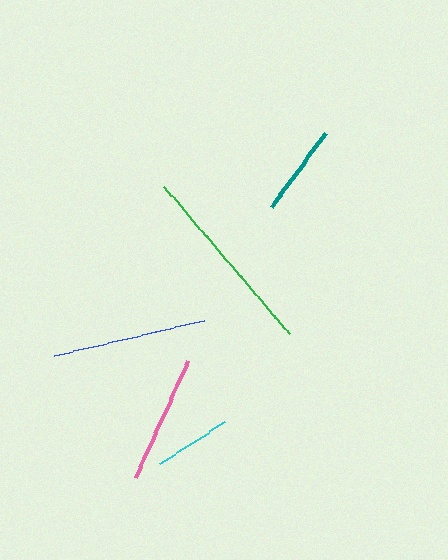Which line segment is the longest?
The green line is the longest at approximately 193 pixels.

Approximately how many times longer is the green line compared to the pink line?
The green line is approximately 1.5 times the length of the pink line.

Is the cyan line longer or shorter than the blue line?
The blue line is longer than the cyan line.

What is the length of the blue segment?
The blue segment is approximately 153 pixels long.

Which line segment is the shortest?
The cyan line is the shortest at approximately 77 pixels.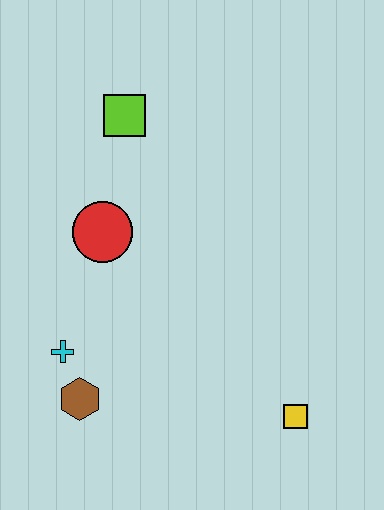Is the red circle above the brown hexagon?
Yes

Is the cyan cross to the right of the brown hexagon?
No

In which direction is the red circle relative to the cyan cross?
The red circle is above the cyan cross.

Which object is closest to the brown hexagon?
The cyan cross is closest to the brown hexagon.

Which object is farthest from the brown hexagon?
The lime square is farthest from the brown hexagon.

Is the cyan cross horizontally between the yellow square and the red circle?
No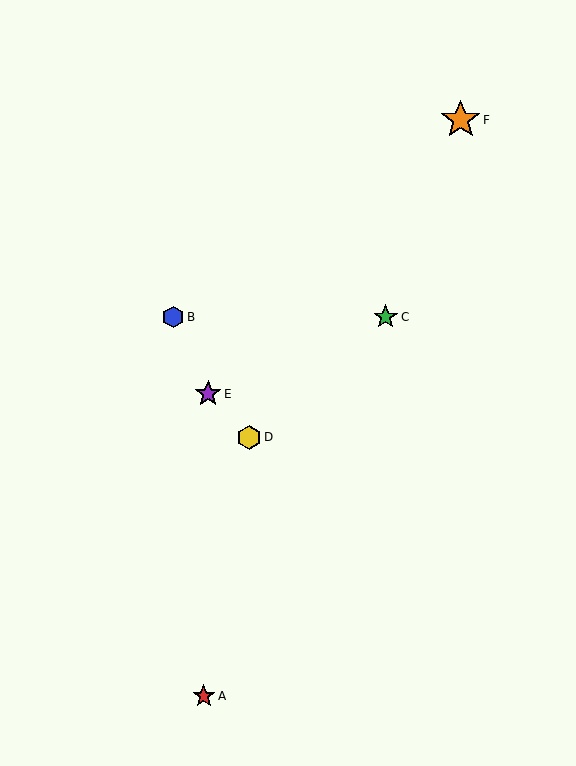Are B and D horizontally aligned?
No, B is at y≈317 and D is at y≈437.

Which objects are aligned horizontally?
Objects B, C are aligned horizontally.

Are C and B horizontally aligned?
Yes, both are at y≈317.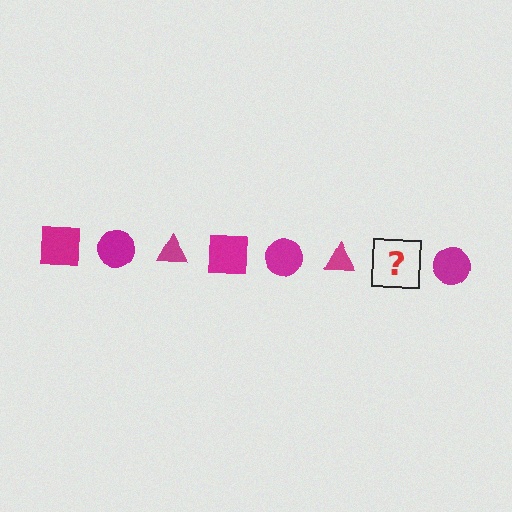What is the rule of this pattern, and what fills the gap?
The rule is that the pattern cycles through square, circle, triangle shapes in magenta. The gap should be filled with a magenta square.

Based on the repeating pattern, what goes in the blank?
The blank should be a magenta square.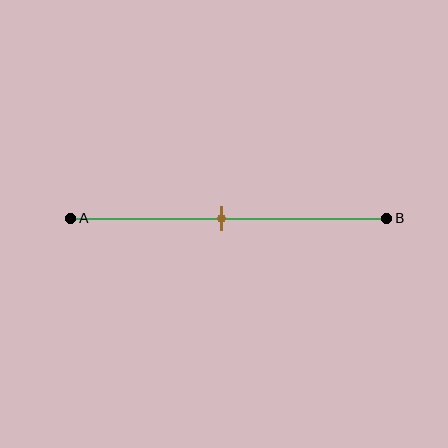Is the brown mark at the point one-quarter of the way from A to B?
No, the mark is at about 50% from A, not at the 25% one-quarter point.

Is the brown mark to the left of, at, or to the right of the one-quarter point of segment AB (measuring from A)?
The brown mark is to the right of the one-quarter point of segment AB.